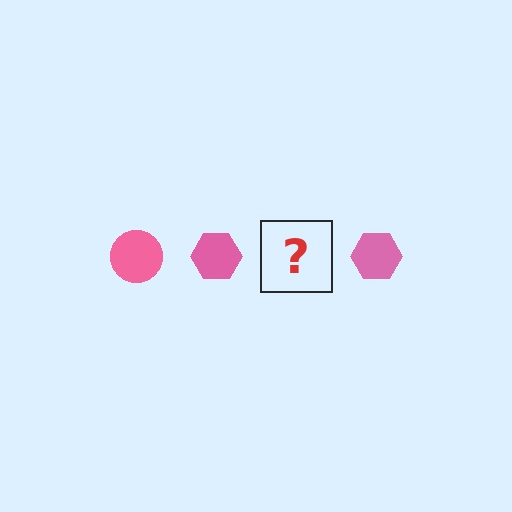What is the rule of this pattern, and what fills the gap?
The rule is that the pattern cycles through circle, hexagon shapes in pink. The gap should be filled with a pink circle.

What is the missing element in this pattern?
The missing element is a pink circle.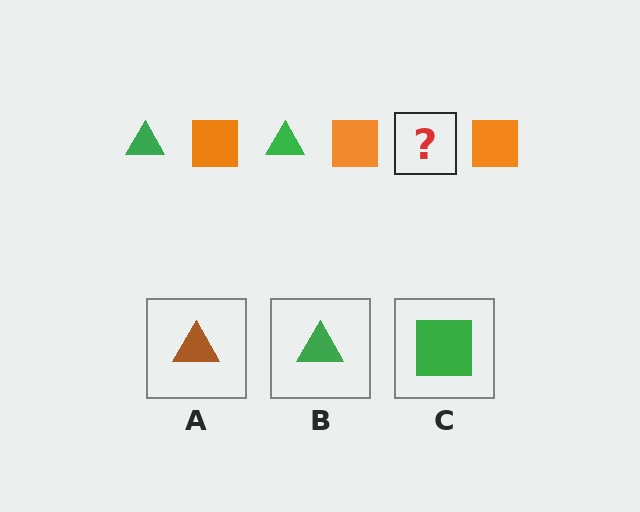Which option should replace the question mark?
Option B.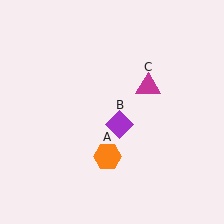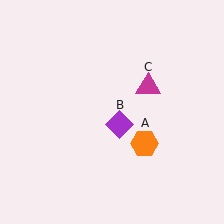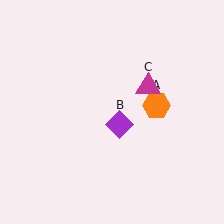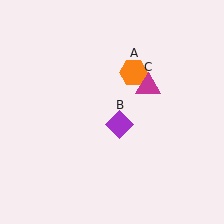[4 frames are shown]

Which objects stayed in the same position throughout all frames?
Purple diamond (object B) and magenta triangle (object C) remained stationary.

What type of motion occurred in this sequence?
The orange hexagon (object A) rotated counterclockwise around the center of the scene.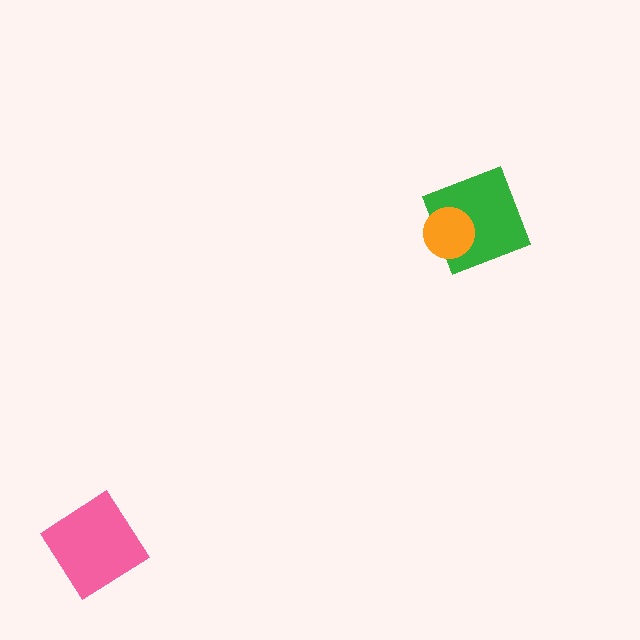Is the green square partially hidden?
Yes, it is partially covered by another shape.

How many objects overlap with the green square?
1 object overlaps with the green square.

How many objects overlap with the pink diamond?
0 objects overlap with the pink diamond.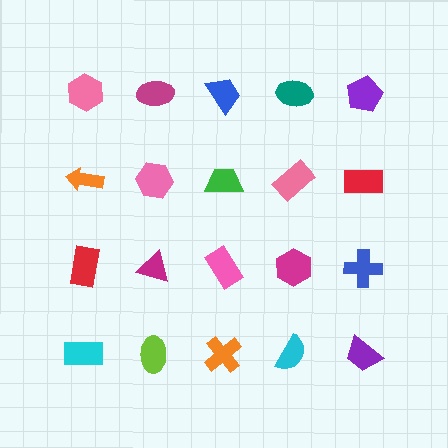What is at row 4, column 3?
An orange cross.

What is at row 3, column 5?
A blue cross.